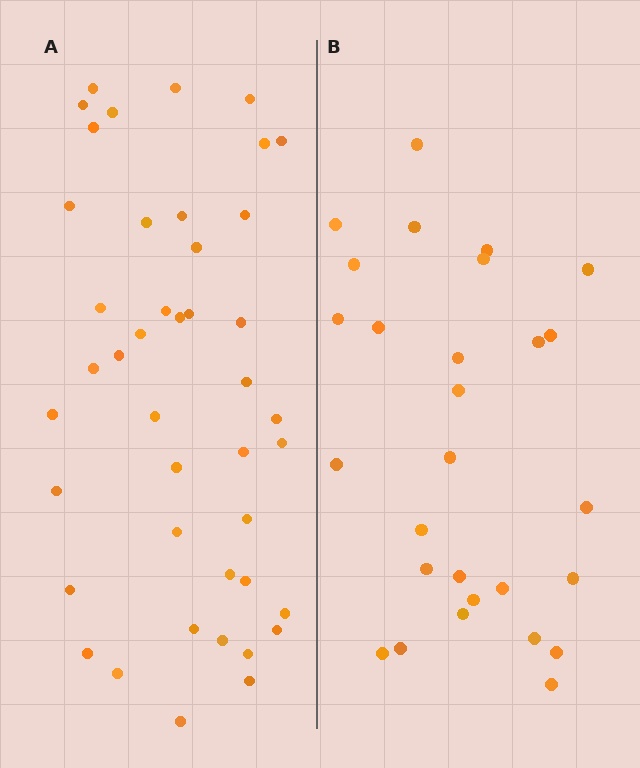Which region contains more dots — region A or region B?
Region A (the left region) has more dots.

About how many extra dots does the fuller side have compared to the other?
Region A has approximately 15 more dots than region B.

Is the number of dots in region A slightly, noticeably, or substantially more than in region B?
Region A has substantially more. The ratio is roughly 1.5 to 1.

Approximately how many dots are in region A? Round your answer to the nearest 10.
About 40 dots. (The exact count is 43, which rounds to 40.)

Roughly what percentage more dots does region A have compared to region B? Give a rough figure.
About 55% more.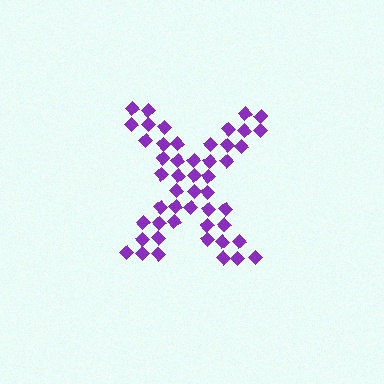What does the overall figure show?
The overall figure shows the letter X.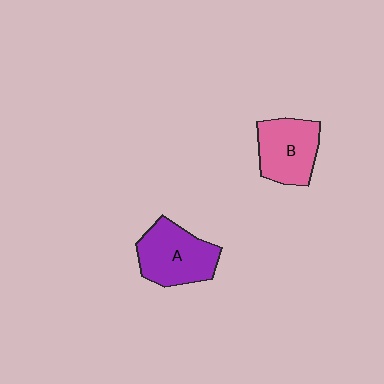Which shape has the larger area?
Shape A (purple).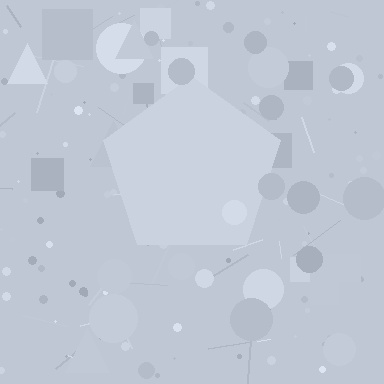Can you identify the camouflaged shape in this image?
The camouflaged shape is a pentagon.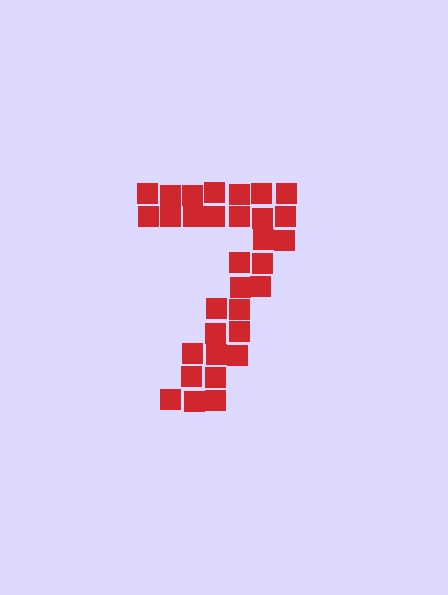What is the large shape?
The large shape is the digit 7.